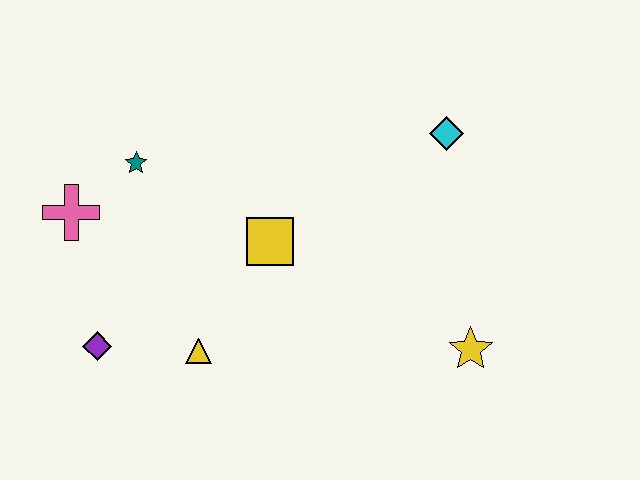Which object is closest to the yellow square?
The yellow triangle is closest to the yellow square.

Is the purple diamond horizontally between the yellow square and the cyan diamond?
No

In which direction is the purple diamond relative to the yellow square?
The purple diamond is to the left of the yellow square.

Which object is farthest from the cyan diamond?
The purple diamond is farthest from the cyan diamond.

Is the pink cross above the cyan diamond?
No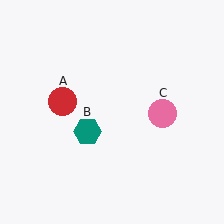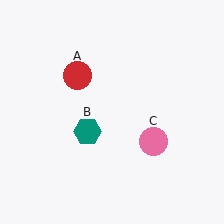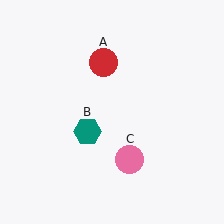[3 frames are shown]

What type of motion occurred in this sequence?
The red circle (object A), pink circle (object C) rotated clockwise around the center of the scene.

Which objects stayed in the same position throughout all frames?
Teal hexagon (object B) remained stationary.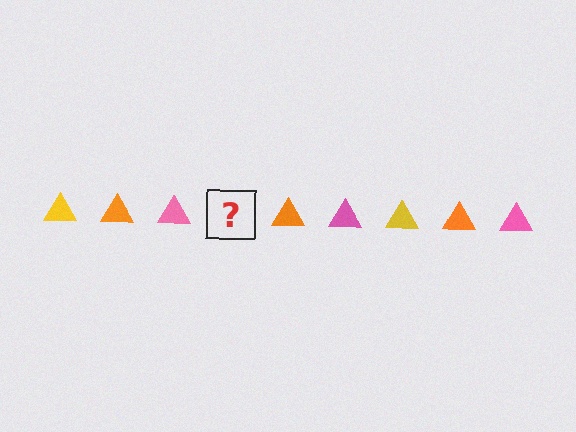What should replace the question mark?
The question mark should be replaced with a yellow triangle.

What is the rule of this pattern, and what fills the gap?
The rule is that the pattern cycles through yellow, orange, pink triangles. The gap should be filled with a yellow triangle.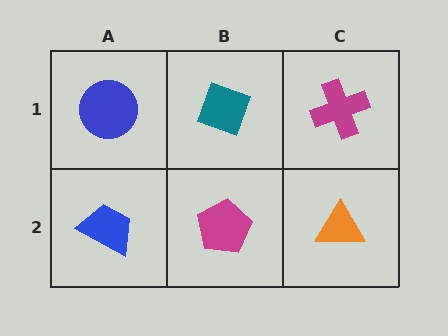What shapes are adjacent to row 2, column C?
A magenta cross (row 1, column C), a magenta pentagon (row 2, column B).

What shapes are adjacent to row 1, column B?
A magenta pentagon (row 2, column B), a blue circle (row 1, column A), a magenta cross (row 1, column C).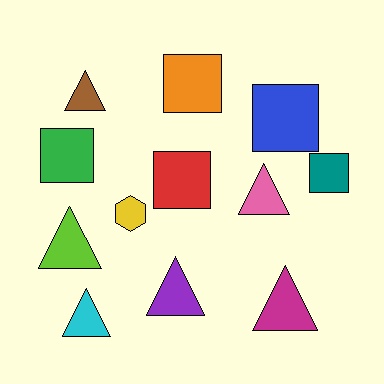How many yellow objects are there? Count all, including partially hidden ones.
There is 1 yellow object.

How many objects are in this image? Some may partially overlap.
There are 12 objects.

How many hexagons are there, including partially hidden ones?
There is 1 hexagon.